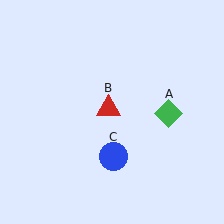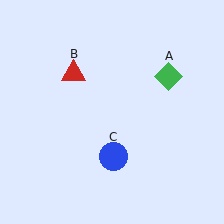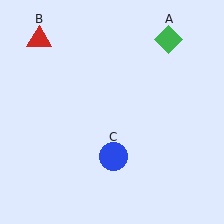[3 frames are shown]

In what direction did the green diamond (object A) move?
The green diamond (object A) moved up.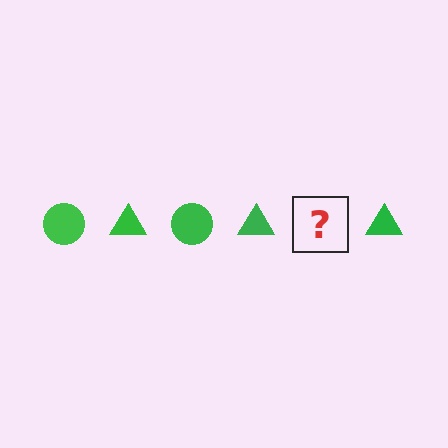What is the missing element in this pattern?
The missing element is a green circle.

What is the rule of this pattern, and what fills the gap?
The rule is that the pattern cycles through circle, triangle shapes in green. The gap should be filled with a green circle.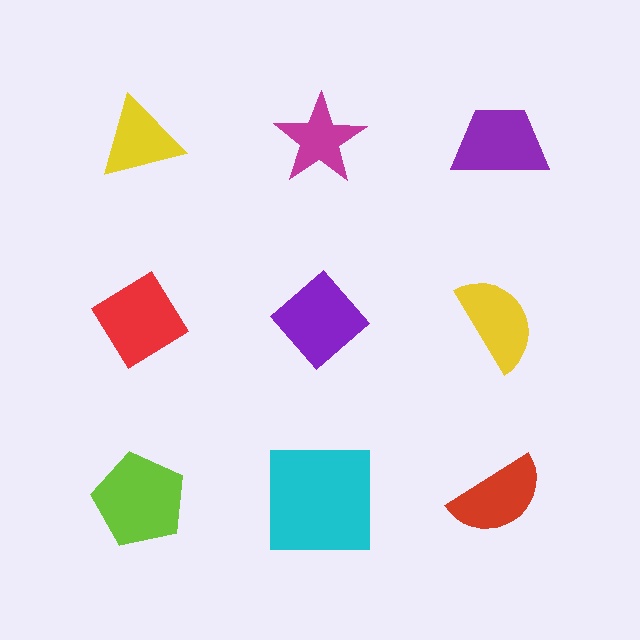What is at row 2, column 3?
A yellow semicircle.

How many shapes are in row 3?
3 shapes.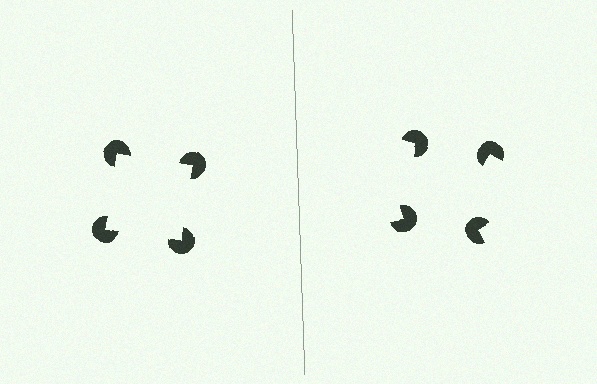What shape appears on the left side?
An illusory square.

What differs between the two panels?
The pac-man discs are positioned identically on both sides; only the wedge orientations differ. On the left they align to a square; on the right they are misaligned.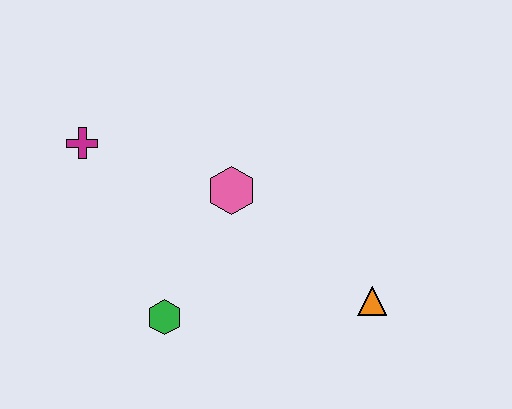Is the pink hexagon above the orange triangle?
Yes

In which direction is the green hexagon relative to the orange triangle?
The green hexagon is to the left of the orange triangle.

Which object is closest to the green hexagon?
The pink hexagon is closest to the green hexagon.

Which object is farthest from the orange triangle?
The magenta cross is farthest from the orange triangle.